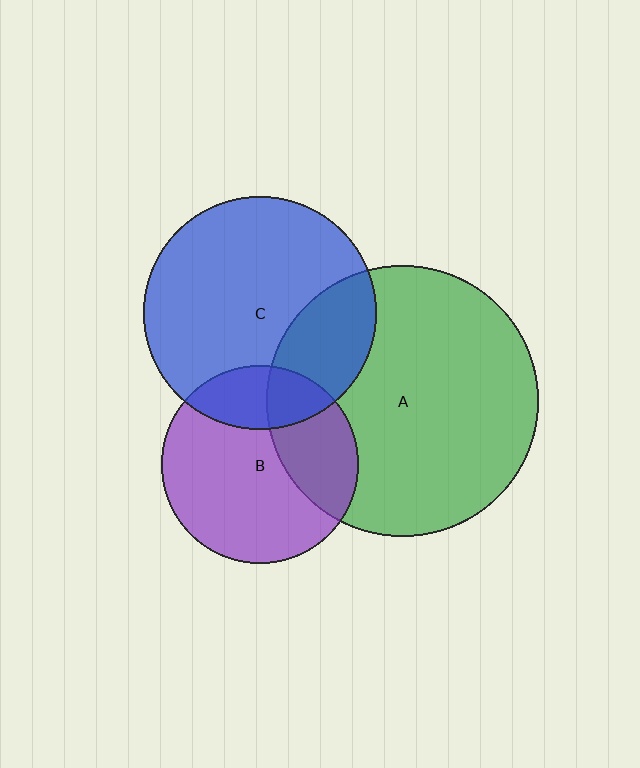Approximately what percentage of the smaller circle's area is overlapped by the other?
Approximately 20%.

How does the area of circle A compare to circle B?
Approximately 1.9 times.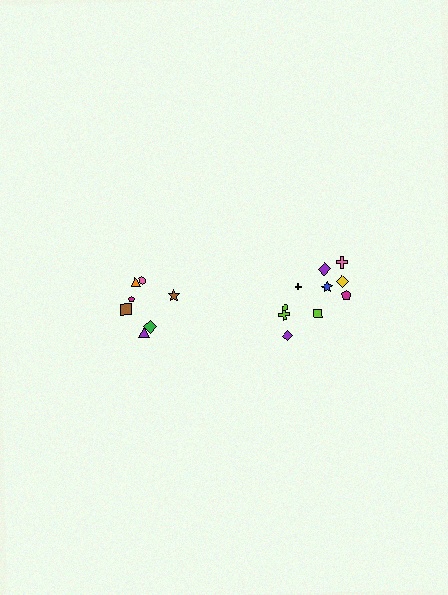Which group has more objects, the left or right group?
The right group.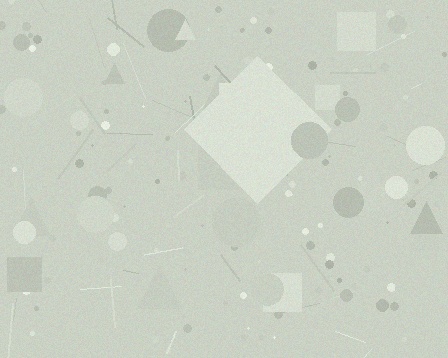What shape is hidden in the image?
A diamond is hidden in the image.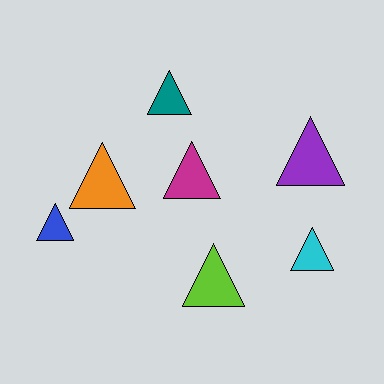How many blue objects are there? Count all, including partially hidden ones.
There is 1 blue object.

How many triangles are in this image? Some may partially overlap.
There are 7 triangles.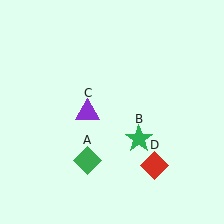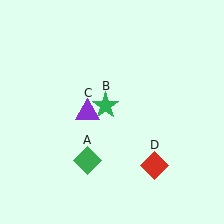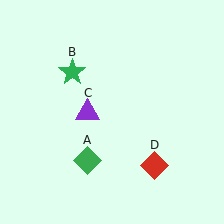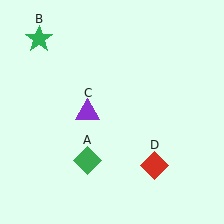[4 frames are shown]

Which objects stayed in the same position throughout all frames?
Green diamond (object A) and purple triangle (object C) and red diamond (object D) remained stationary.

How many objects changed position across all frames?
1 object changed position: green star (object B).